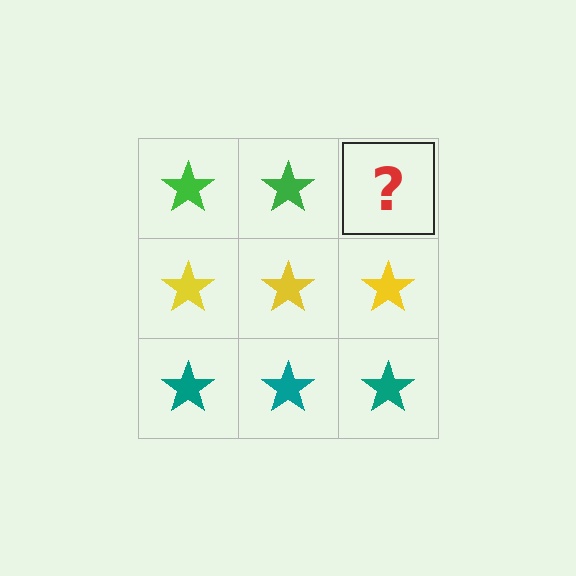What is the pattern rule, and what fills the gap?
The rule is that each row has a consistent color. The gap should be filled with a green star.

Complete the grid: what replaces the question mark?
The question mark should be replaced with a green star.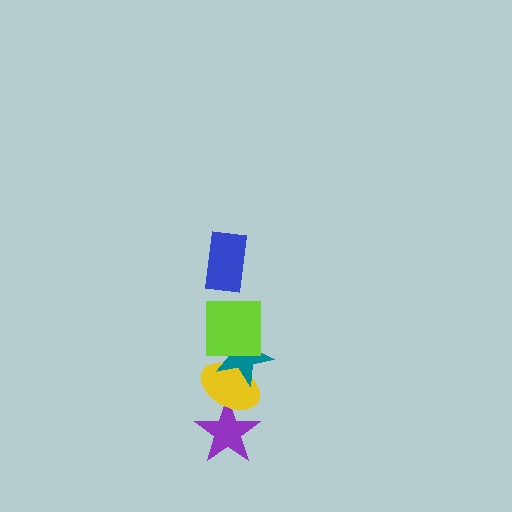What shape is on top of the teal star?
The lime square is on top of the teal star.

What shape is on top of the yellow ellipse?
The teal star is on top of the yellow ellipse.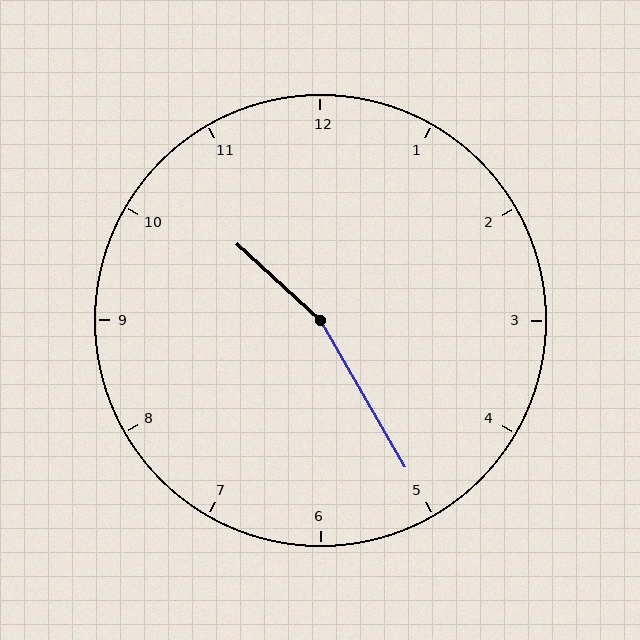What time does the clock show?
10:25.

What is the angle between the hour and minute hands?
Approximately 162 degrees.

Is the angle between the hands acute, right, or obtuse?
It is obtuse.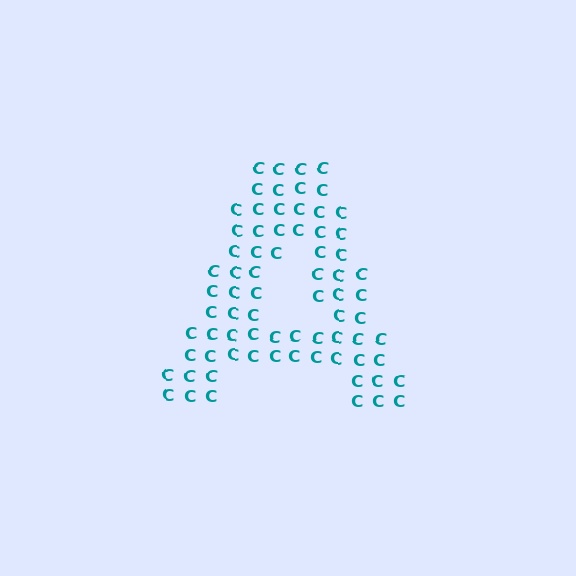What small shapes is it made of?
It is made of small letter C's.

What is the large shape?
The large shape is the letter A.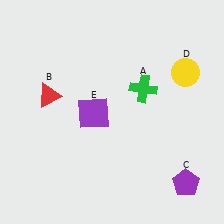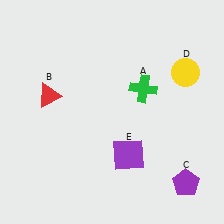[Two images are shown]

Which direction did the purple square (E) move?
The purple square (E) moved down.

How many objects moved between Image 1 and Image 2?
1 object moved between the two images.